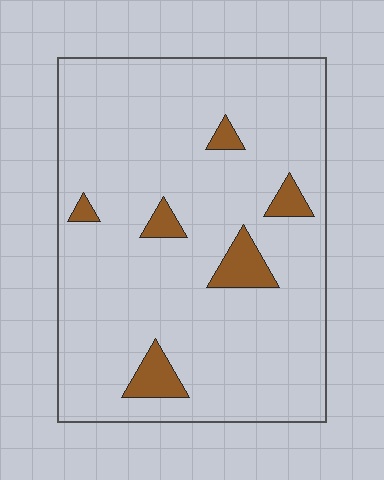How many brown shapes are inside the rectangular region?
6.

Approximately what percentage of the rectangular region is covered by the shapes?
Approximately 10%.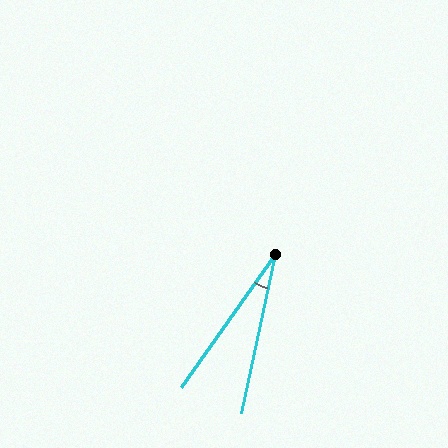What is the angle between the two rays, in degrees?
Approximately 23 degrees.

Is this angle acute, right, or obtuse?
It is acute.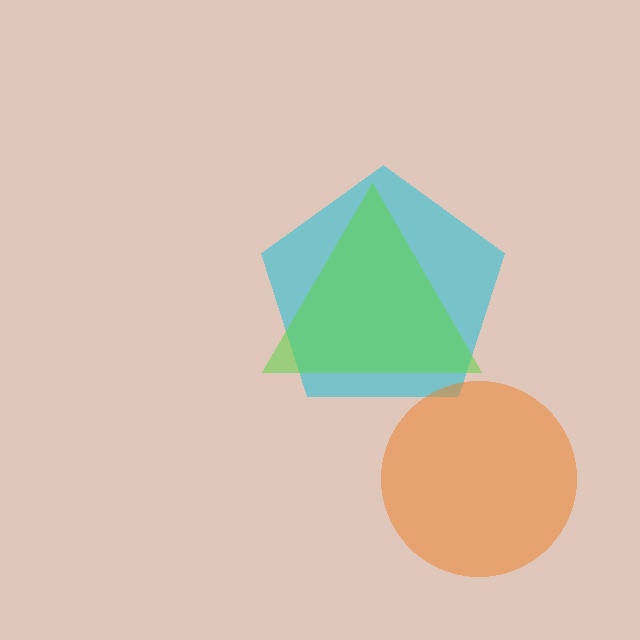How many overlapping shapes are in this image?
There are 3 overlapping shapes in the image.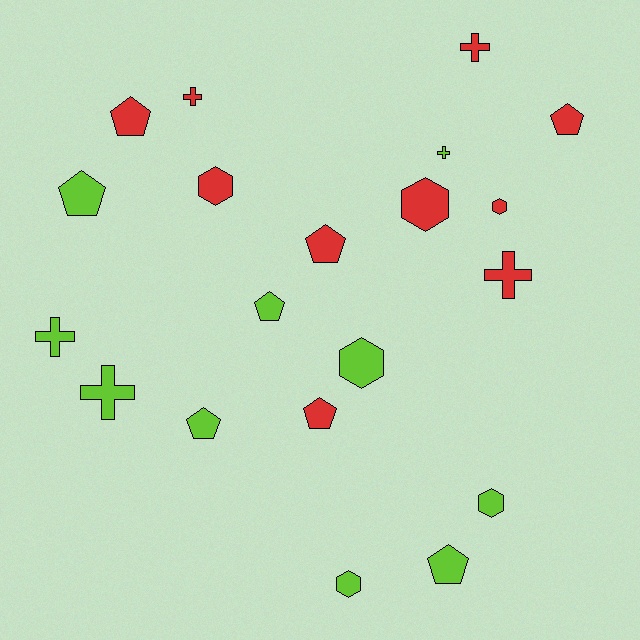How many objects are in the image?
There are 20 objects.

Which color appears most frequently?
Lime, with 10 objects.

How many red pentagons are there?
There are 4 red pentagons.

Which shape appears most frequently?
Pentagon, with 8 objects.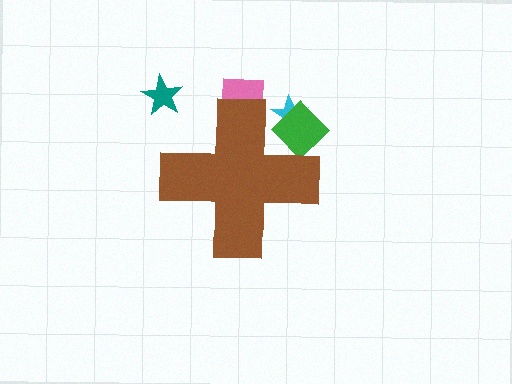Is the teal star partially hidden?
No, the teal star is fully visible.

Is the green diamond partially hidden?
Yes, the green diamond is partially hidden behind the brown cross.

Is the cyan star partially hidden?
Yes, the cyan star is partially hidden behind the brown cross.